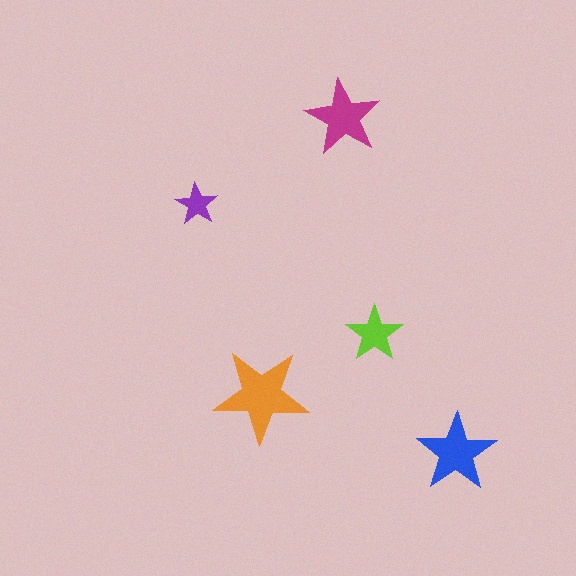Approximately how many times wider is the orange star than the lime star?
About 1.5 times wider.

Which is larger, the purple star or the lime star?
The lime one.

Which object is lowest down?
The blue star is bottommost.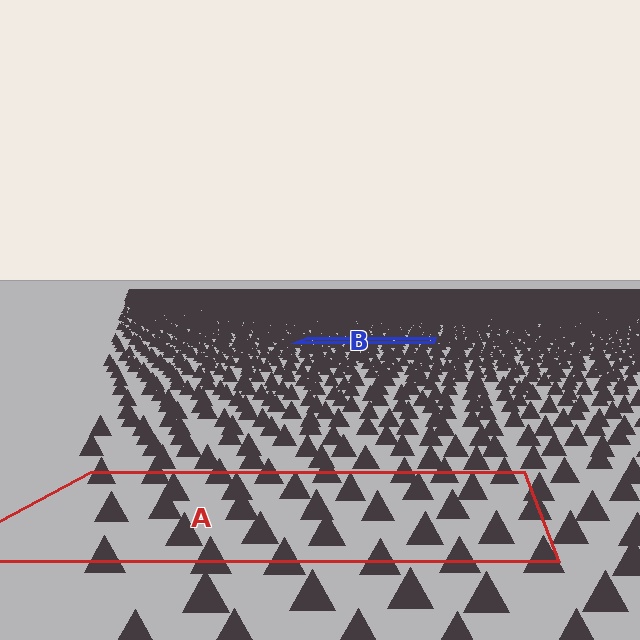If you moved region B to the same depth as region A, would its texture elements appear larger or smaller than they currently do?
They would appear larger. At a closer depth, the same texture elements are projected at a bigger on-screen size.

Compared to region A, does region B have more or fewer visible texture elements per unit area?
Region B has more texture elements per unit area — they are packed more densely because it is farther away.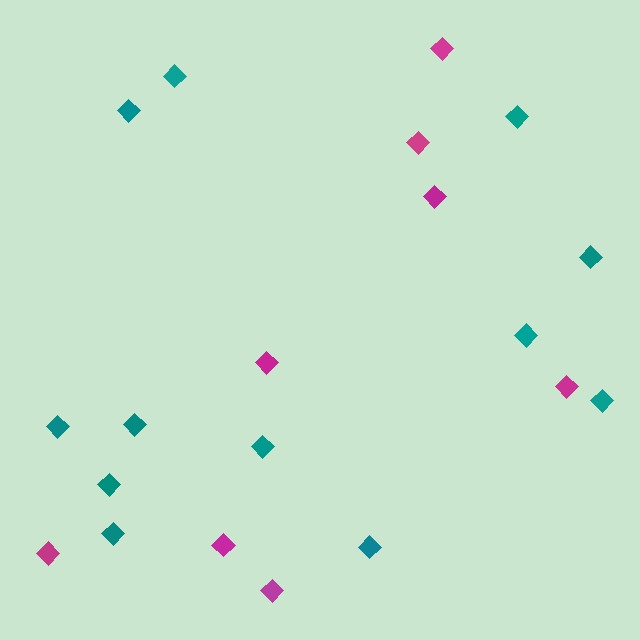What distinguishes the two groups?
There are 2 groups: one group of teal diamonds (12) and one group of magenta diamonds (8).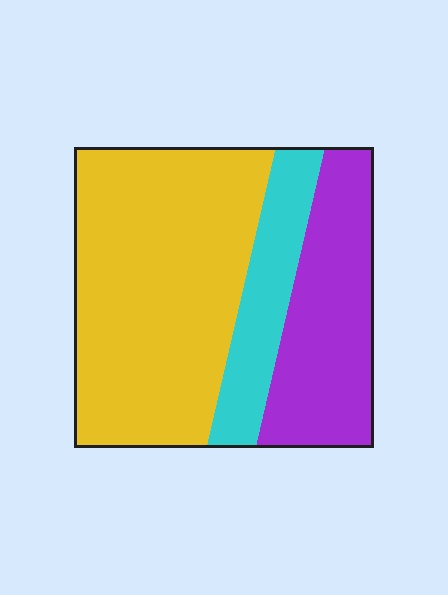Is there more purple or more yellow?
Yellow.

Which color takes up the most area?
Yellow, at roughly 55%.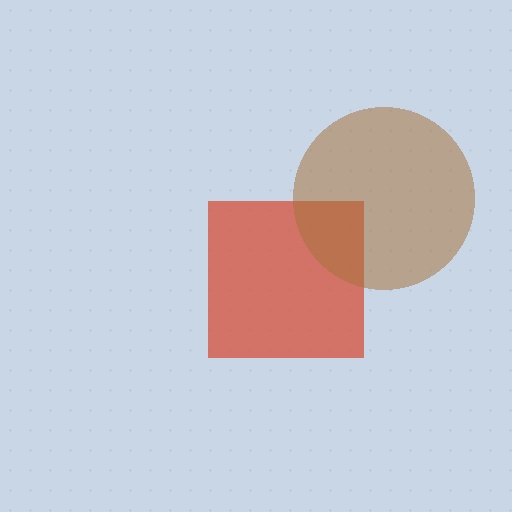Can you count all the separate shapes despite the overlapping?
Yes, there are 2 separate shapes.